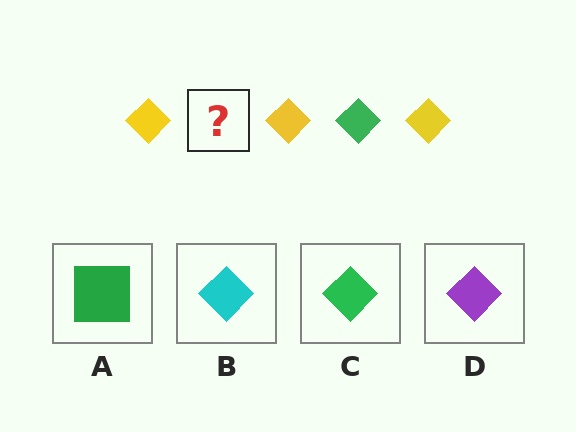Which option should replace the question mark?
Option C.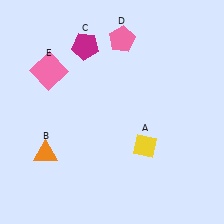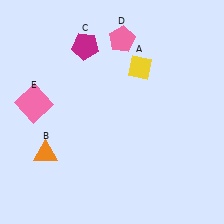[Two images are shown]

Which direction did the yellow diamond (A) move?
The yellow diamond (A) moved up.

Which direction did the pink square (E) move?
The pink square (E) moved down.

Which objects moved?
The objects that moved are: the yellow diamond (A), the pink square (E).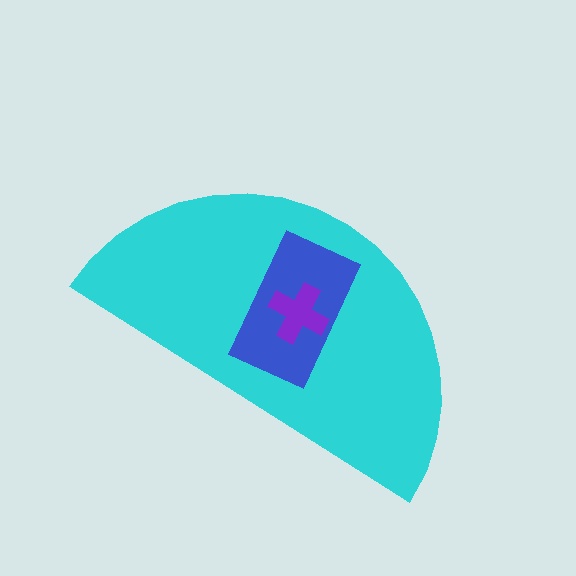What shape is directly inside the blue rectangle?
The purple cross.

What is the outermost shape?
The cyan semicircle.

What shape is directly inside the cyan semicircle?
The blue rectangle.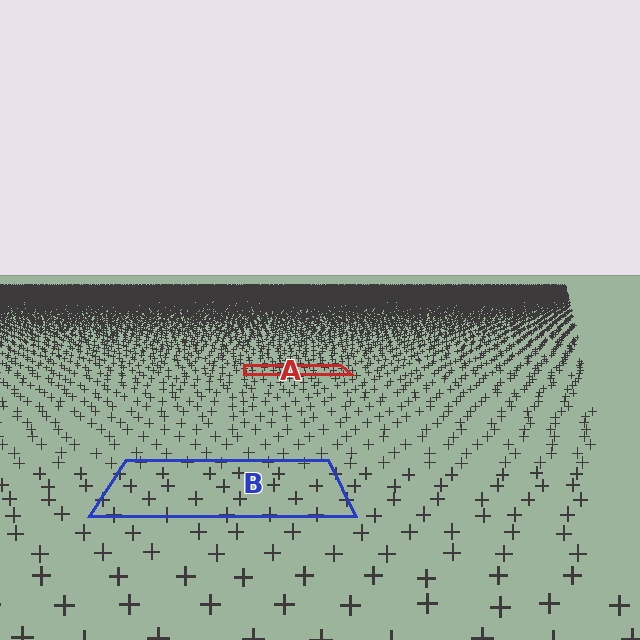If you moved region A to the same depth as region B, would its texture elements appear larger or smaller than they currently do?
They would appear larger. At a closer depth, the same texture elements are projected at a bigger on-screen size.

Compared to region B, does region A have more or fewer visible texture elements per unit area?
Region A has more texture elements per unit area — they are packed more densely because it is farther away.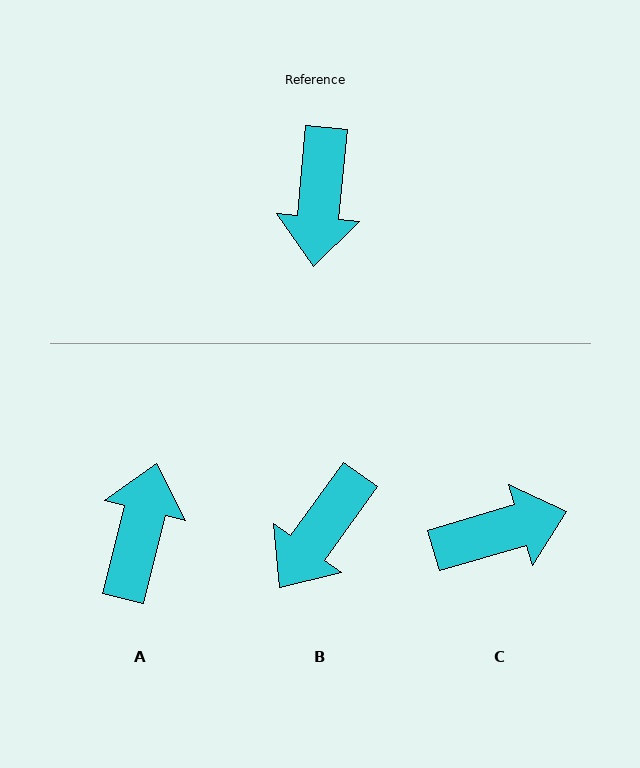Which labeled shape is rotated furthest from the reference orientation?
A, about 171 degrees away.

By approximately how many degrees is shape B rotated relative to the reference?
Approximately 31 degrees clockwise.